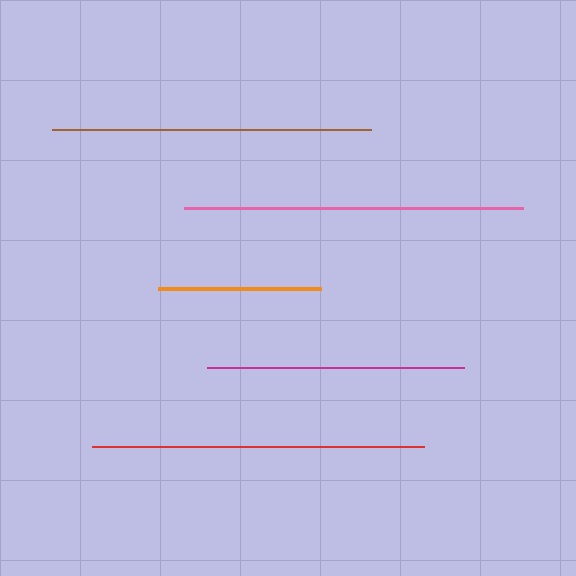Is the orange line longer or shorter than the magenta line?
The magenta line is longer than the orange line.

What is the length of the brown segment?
The brown segment is approximately 318 pixels long.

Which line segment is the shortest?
The orange line is the shortest at approximately 163 pixels.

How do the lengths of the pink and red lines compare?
The pink and red lines are approximately the same length.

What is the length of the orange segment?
The orange segment is approximately 163 pixels long.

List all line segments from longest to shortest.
From longest to shortest: pink, red, brown, magenta, orange.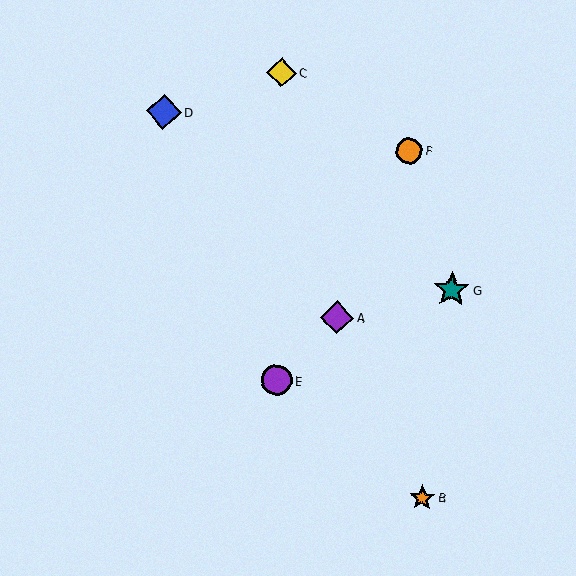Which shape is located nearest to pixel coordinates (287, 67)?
The yellow diamond (labeled C) at (281, 73) is nearest to that location.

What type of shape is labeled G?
Shape G is a teal star.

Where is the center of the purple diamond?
The center of the purple diamond is at (337, 317).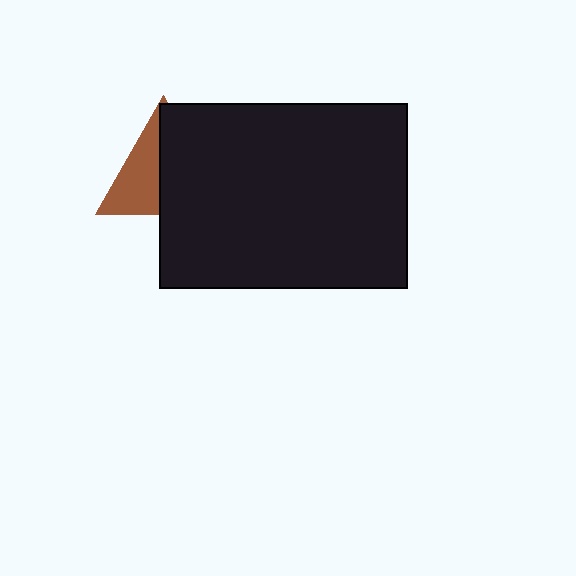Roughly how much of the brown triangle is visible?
A small part of it is visible (roughly 45%).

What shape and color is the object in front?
The object in front is a black rectangle.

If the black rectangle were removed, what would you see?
You would see the complete brown triangle.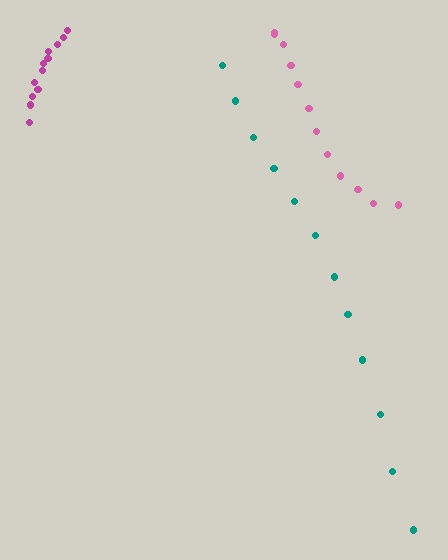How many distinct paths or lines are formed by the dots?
There are 3 distinct paths.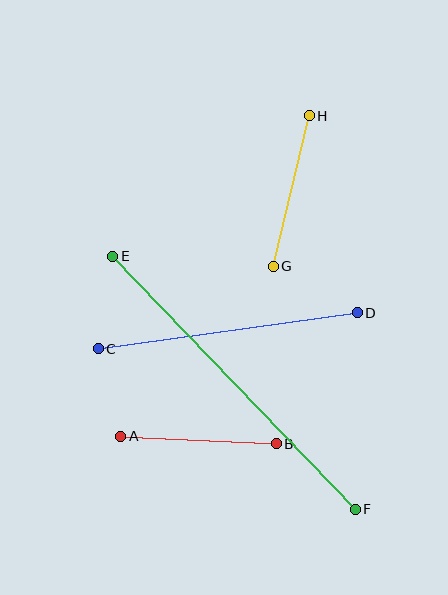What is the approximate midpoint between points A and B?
The midpoint is at approximately (198, 440) pixels.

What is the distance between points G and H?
The distance is approximately 155 pixels.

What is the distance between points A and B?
The distance is approximately 155 pixels.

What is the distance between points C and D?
The distance is approximately 262 pixels.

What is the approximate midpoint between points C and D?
The midpoint is at approximately (228, 331) pixels.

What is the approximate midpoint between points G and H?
The midpoint is at approximately (291, 191) pixels.